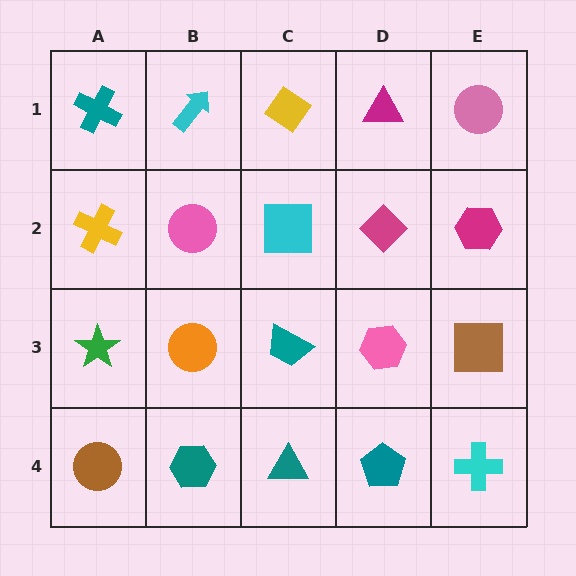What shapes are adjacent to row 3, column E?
A magenta hexagon (row 2, column E), a cyan cross (row 4, column E), a pink hexagon (row 3, column D).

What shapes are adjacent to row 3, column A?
A yellow cross (row 2, column A), a brown circle (row 4, column A), an orange circle (row 3, column B).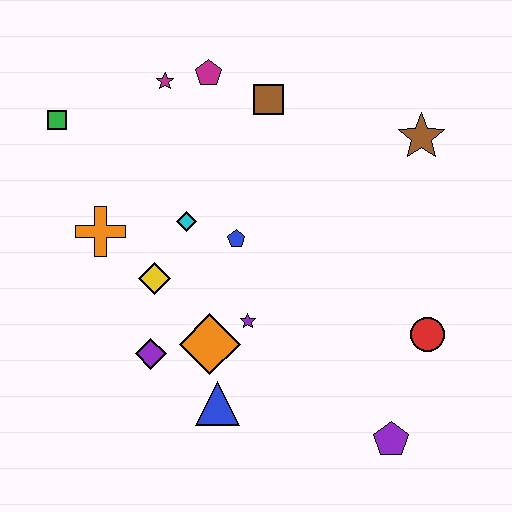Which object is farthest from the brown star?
The green square is farthest from the brown star.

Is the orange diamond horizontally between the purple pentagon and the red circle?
No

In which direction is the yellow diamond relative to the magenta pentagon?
The yellow diamond is below the magenta pentagon.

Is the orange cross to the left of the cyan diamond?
Yes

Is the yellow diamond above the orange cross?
No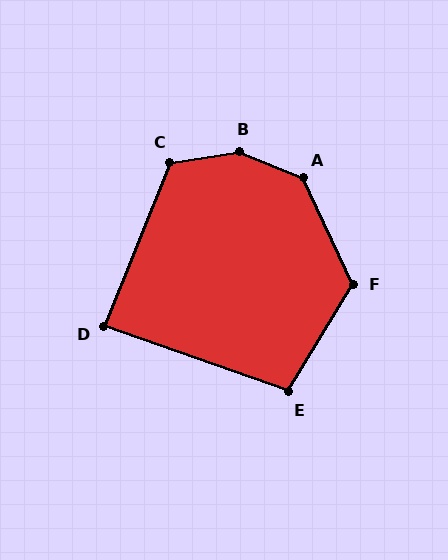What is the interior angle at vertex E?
Approximately 102 degrees (obtuse).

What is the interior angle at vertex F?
Approximately 124 degrees (obtuse).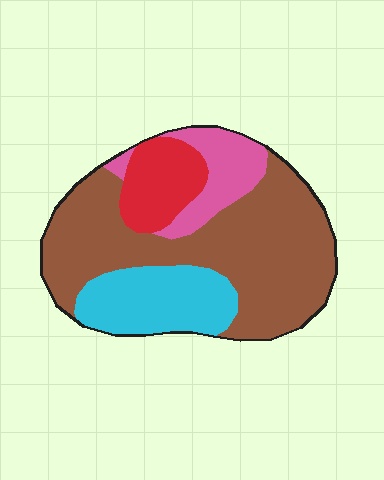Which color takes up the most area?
Brown, at roughly 55%.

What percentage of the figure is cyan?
Cyan takes up about one fifth (1/5) of the figure.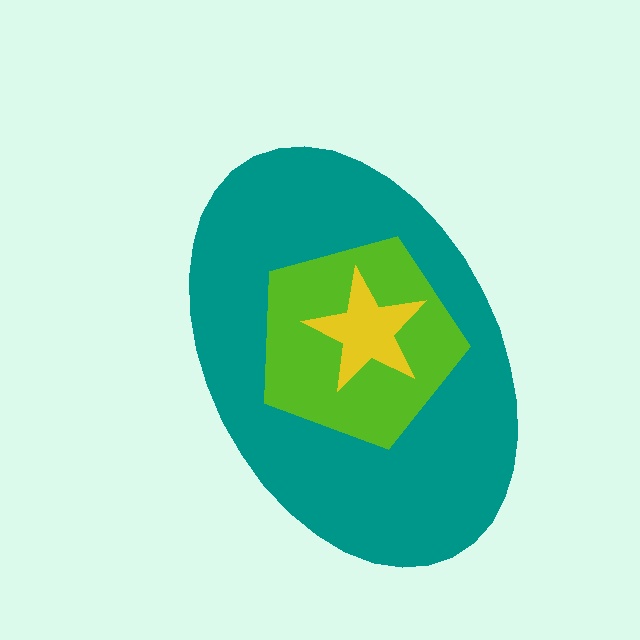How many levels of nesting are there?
3.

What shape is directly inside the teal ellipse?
The lime pentagon.